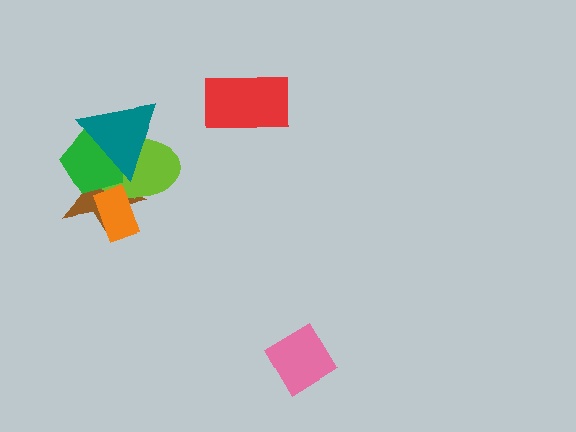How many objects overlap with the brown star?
4 objects overlap with the brown star.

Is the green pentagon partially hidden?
Yes, it is partially covered by another shape.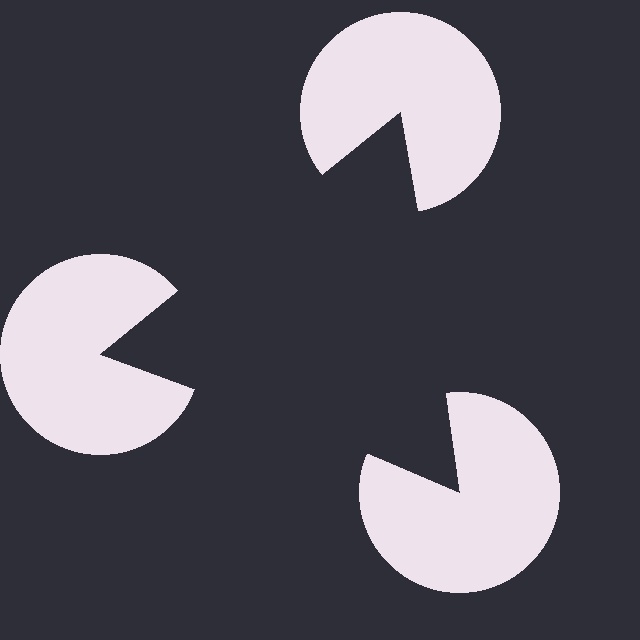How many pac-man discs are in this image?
There are 3 — one at each vertex of the illusory triangle.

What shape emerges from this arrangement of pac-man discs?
An illusory triangle — its edges are inferred from the aligned wedge cuts in the pac-man discs, not physically drawn.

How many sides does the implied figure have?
3 sides.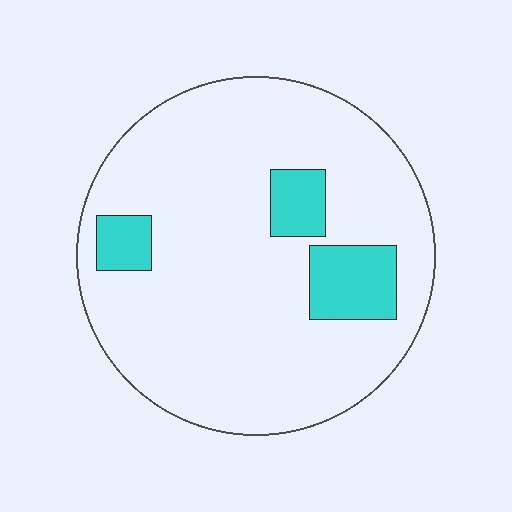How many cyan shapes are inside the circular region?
3.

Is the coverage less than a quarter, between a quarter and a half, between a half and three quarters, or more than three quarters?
Less than a quarter.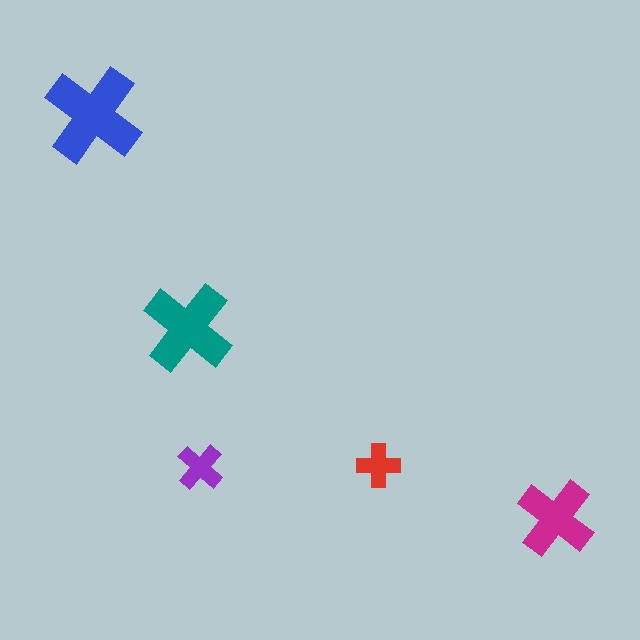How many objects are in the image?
There are 5 objects in the image.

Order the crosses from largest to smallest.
the blue one, the teal one, the magenta one, the purple one, the red one.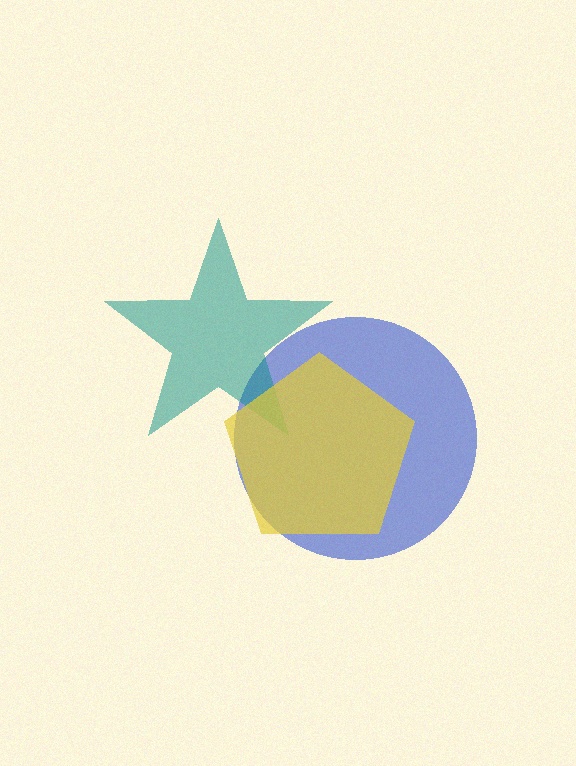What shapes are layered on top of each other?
The layered shapes are: a blue circle, a teal star, a yellow pentagon.